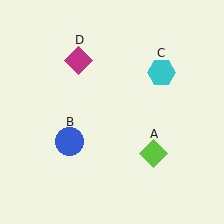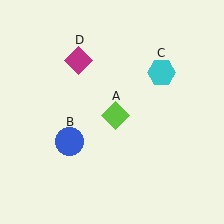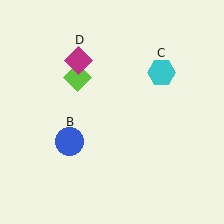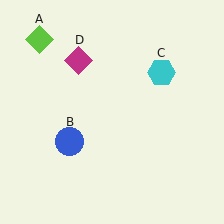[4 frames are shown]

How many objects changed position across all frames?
1 object changed position: lime diamond (object A).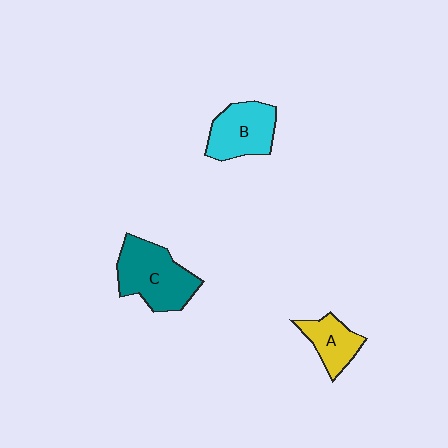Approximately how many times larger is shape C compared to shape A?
Approximately 1.8 times.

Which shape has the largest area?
Shape C (teal).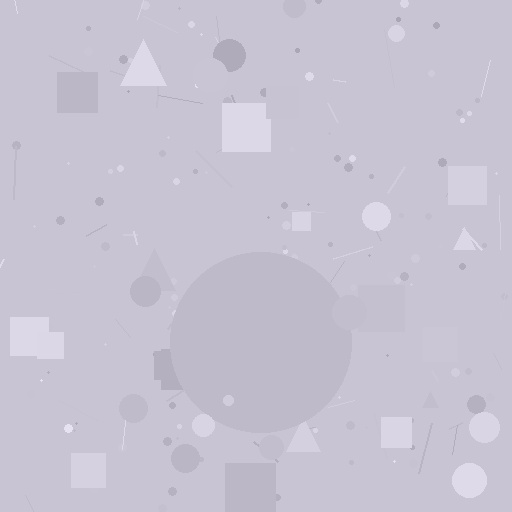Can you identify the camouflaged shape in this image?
The camouflaged shape is a circle.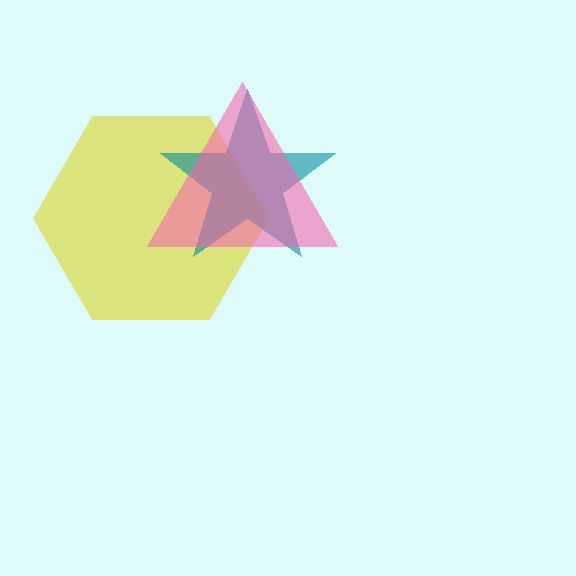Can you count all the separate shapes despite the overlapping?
Yes, there are 3 separate shapes.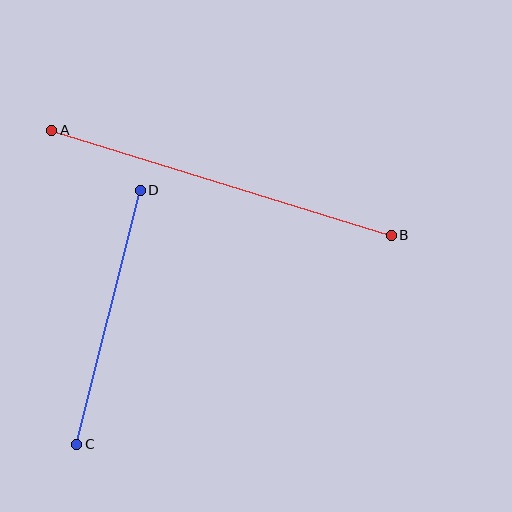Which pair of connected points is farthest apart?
Points A and B are farthest apart.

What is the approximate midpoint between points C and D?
The midpoint is at approximately (108, 317) pixels.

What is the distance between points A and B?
The distance is approximately 355 pixels.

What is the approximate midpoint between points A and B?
The midpoint is at approximately (221, 183) pixels.